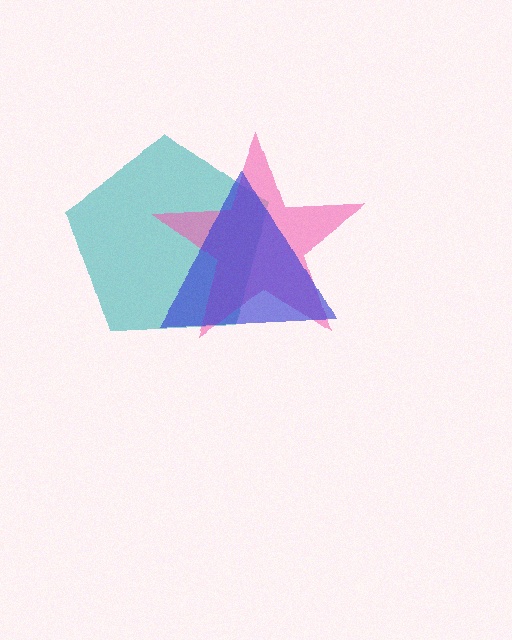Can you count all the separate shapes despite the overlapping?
Yes, there are 3 separate shapes.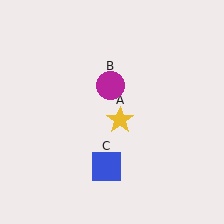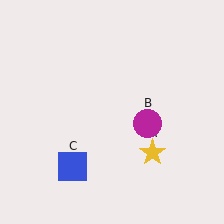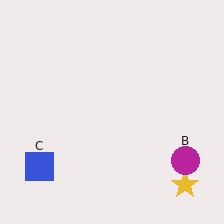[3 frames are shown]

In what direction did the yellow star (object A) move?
The yellow star (object A) moved down and to the right.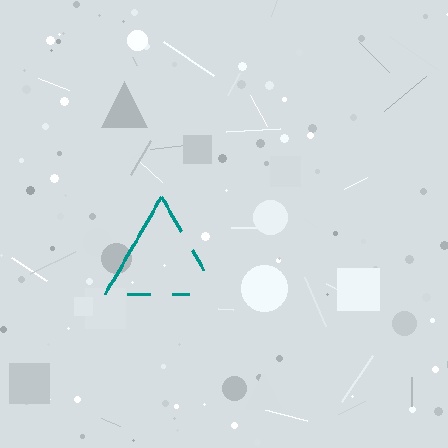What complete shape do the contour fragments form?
The contour fragments form a triangle.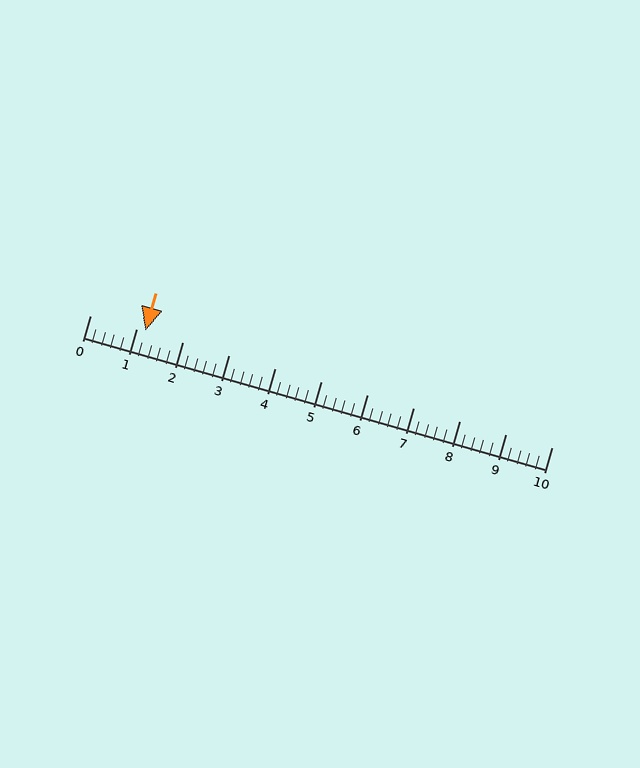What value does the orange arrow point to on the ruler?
The orange arrow points to approximately 1.2.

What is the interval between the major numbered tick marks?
The major tick marks are spaced 1 units apart.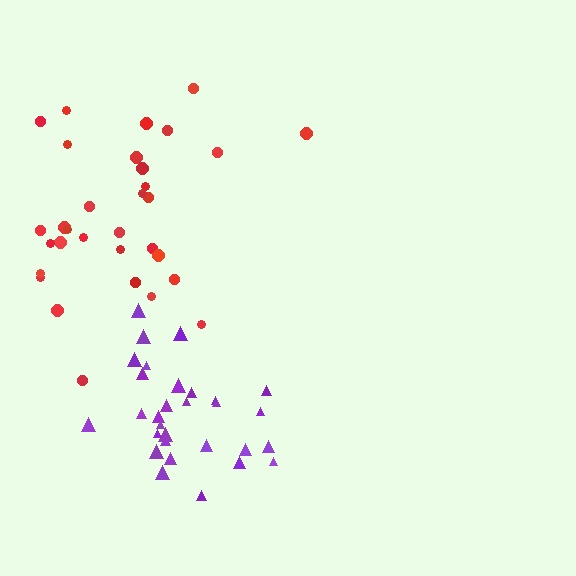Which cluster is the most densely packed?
Purple.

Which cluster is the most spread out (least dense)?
Red.